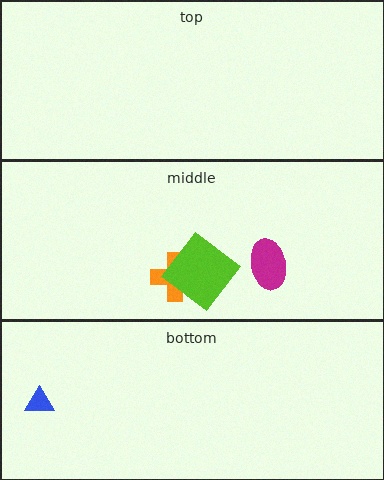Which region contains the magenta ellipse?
The middle region.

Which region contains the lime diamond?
The middle region.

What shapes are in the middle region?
The orange cross, the lime diamond, the magenta ellipse.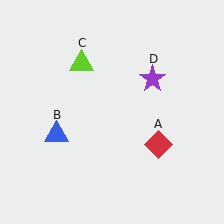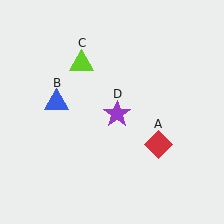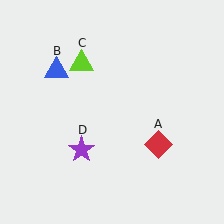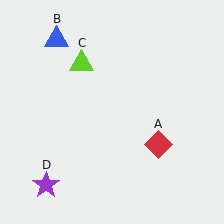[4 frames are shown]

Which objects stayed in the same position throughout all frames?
Red diamond (object A) and lime triangle (object C) remained stationary.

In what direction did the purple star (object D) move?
The purple star (object D) moved down and to the left.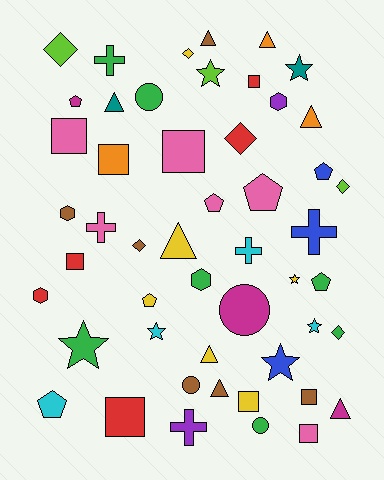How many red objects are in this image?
There are 5 red objects.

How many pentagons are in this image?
There are 7 pentagons.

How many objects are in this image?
There are 50 objects.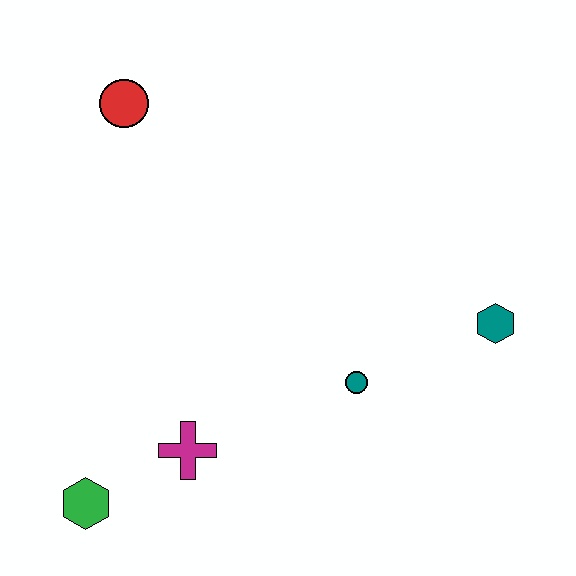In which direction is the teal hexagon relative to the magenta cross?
The teal hexagon is to the right of the magenta cross.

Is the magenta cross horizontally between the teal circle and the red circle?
Yes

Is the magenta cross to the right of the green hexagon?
Yes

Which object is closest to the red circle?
The magenta cross is closest to the red circle.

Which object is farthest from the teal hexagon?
The green hexagon is farthest from the teal hexagon.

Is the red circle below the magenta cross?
No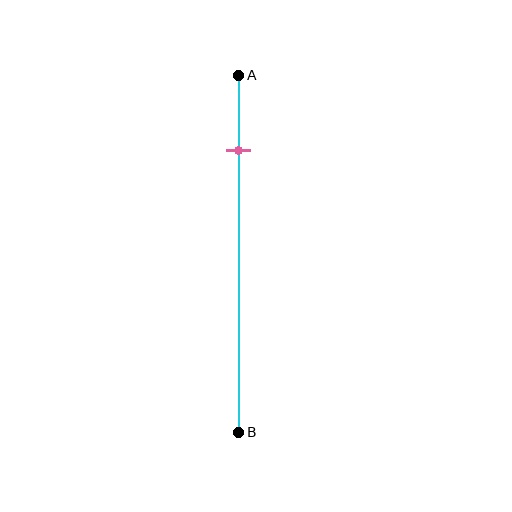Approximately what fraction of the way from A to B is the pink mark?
The pink mark is approximately 20% of the way from A to B.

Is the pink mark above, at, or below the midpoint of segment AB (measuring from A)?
The pink mark is above the midpoint of segment AB.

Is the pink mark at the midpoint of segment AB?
No, the mark is at about 20% from A, not at the 50% midpoint.